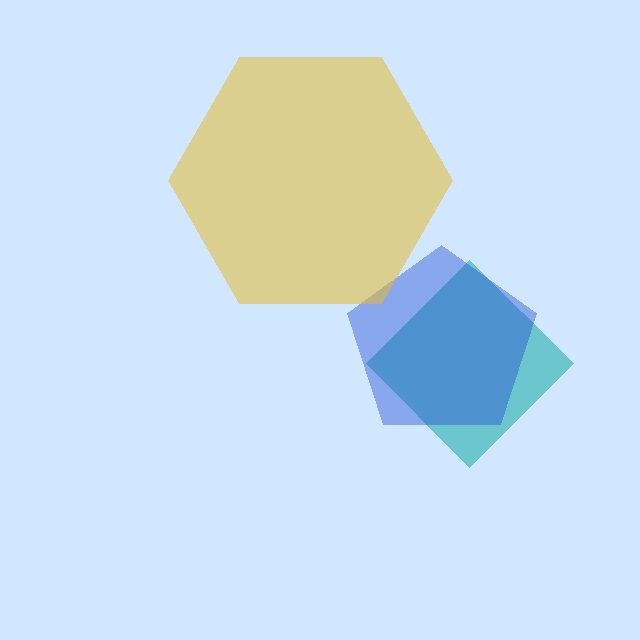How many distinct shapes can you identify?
There are 3 distinct shapes: a teal diamond, a blue pentagon, a yellow hexagon.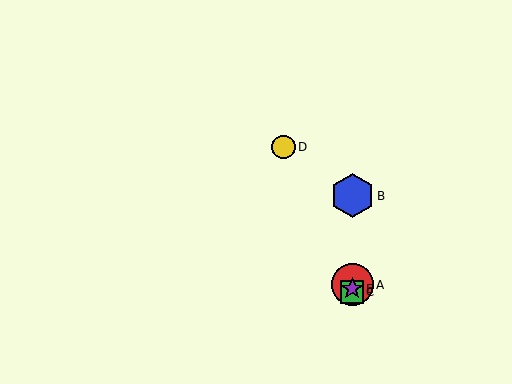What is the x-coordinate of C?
Object C is at x≈352.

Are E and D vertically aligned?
No, E is at x≈352 and D is at x≈283.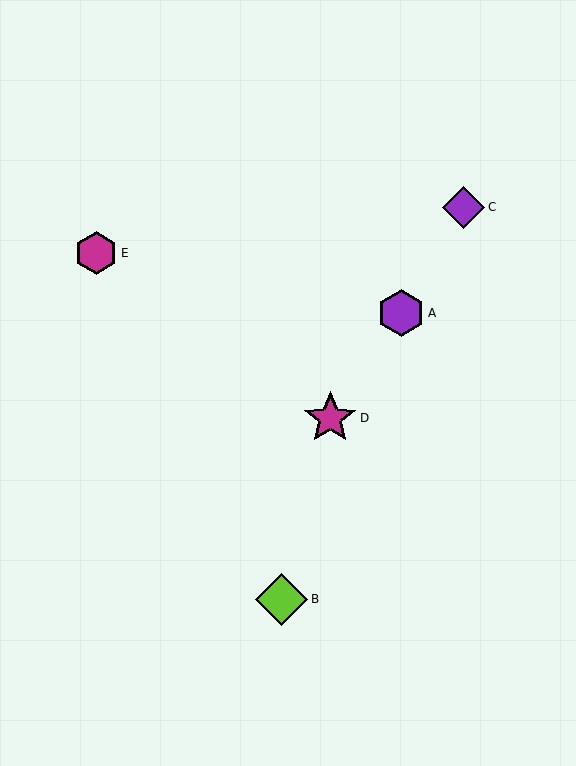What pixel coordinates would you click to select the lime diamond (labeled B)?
Click at (282, 599) to select the lime diamond B.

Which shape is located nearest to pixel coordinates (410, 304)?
The purple hexagon (labeled A) at (401, 313) is nearest to that location.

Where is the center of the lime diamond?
The center of the lime diamond is at (282, 599).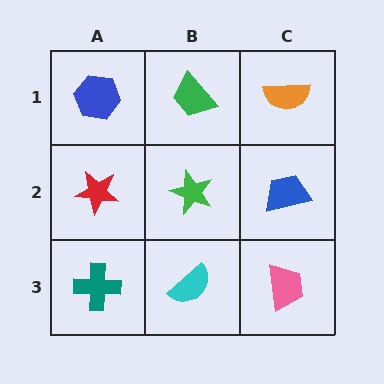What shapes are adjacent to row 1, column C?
A blue trapezoid (row 2, column C), a green trapezoid (row 1, column B).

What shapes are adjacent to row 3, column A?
A red star (row 2, column A), a cyan semicircle (row 3, column B).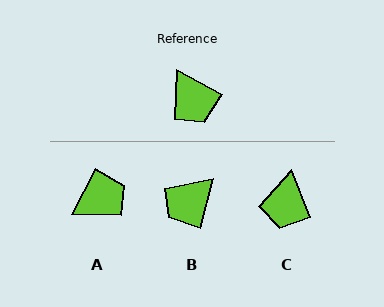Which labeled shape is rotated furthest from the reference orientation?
A, about 91 degrees away.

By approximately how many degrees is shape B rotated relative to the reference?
Approximately 76 degrees clockwise.